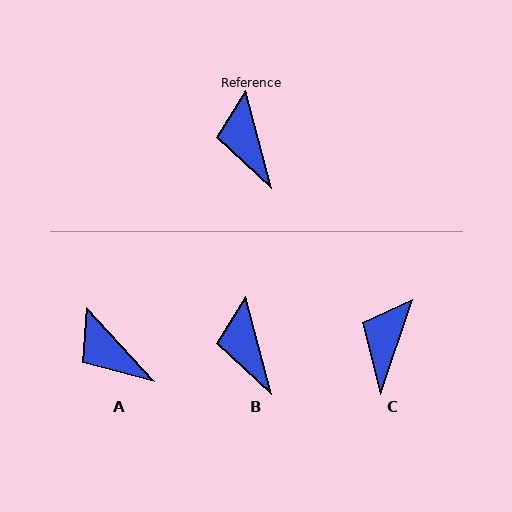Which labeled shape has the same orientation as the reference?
B.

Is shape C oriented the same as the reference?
No, it is off by about 33 degrees.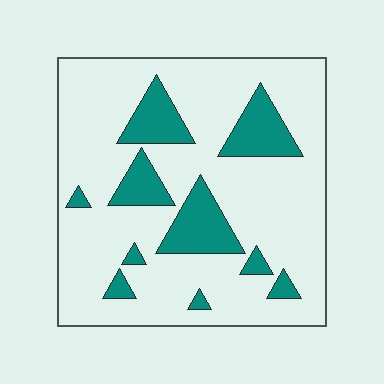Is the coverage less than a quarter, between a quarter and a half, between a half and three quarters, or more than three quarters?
Less than a quarter.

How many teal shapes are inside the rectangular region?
10.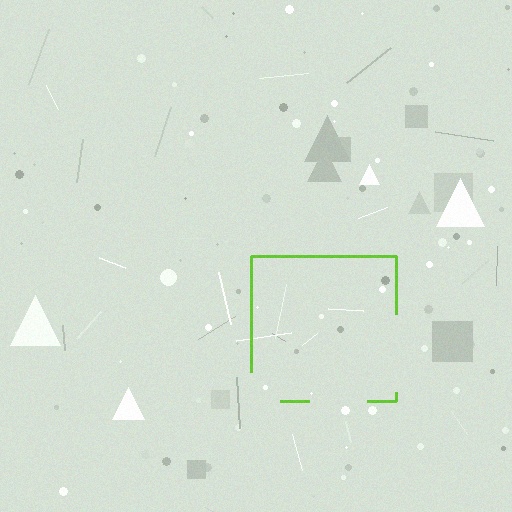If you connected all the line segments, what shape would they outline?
They would outline a square.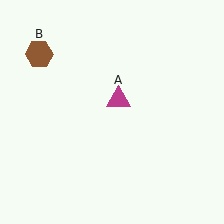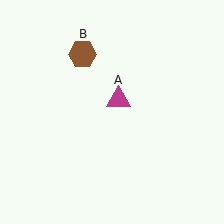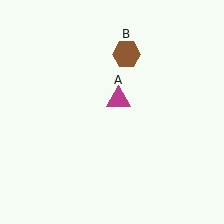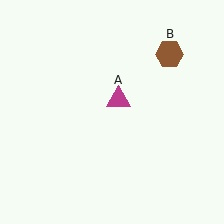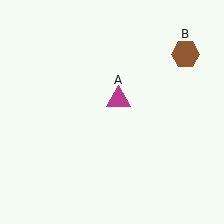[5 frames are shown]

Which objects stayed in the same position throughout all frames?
Magenta triangle (object A) remained stationary.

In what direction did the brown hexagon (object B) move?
The brown hexagon (object B) moved right.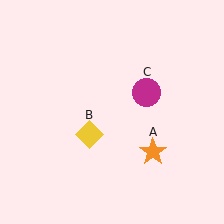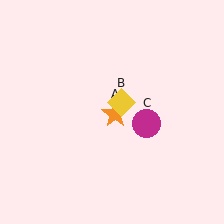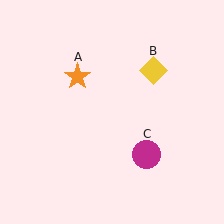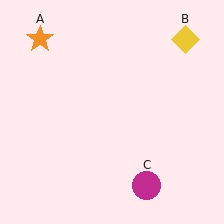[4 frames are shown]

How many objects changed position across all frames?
3 objects changed position: orange star (object A), yellow diamond (object B), magenta circle (object C).